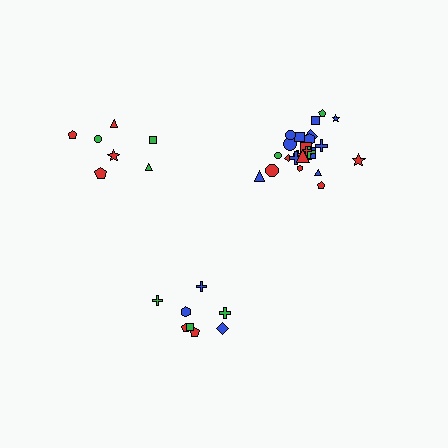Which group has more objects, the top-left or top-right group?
The top-right group.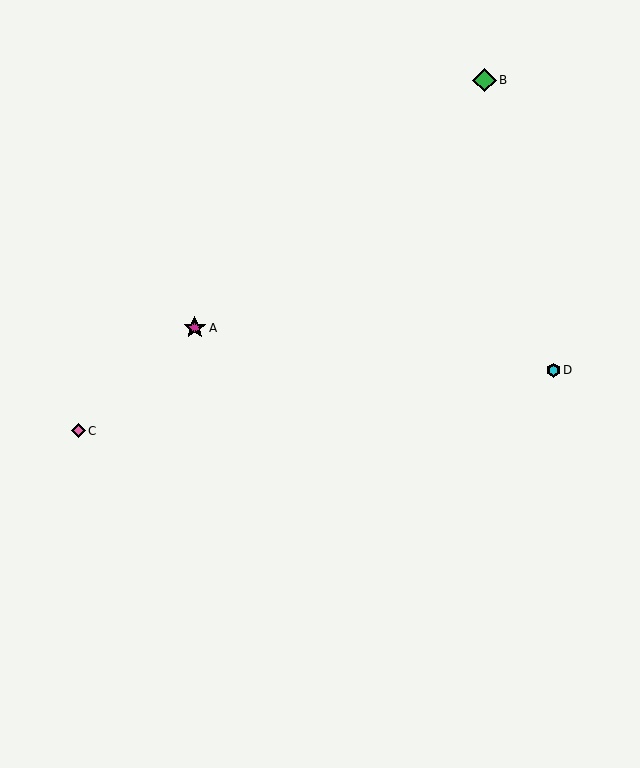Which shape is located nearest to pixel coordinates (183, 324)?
The magenta star (labeled A) at (195, 328) is nearest to that location.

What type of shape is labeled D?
Shape D is a cyan hexagon.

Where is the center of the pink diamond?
The center of the pink diamond is at (78, 431).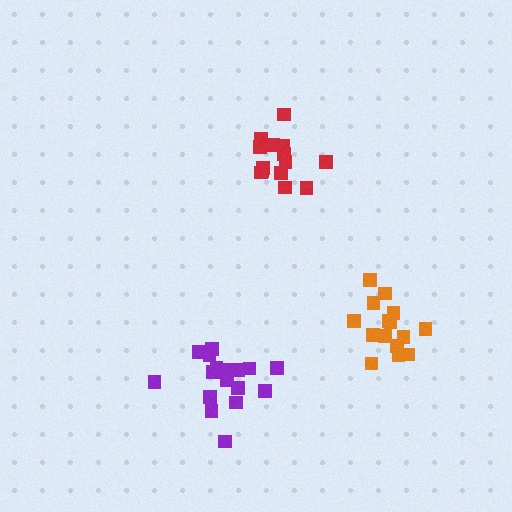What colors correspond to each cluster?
The clusters are colored: orange, purple, red.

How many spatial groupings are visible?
There are 3 spatial groupings.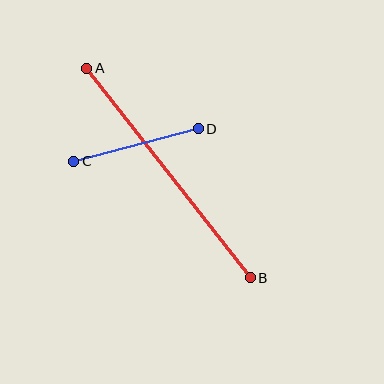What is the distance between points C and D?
The distance is approximately 129 pixels.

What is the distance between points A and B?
The distance is approximately 266 pixels.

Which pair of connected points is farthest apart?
Points A and B are farthest apart.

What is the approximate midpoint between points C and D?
The midpoint is at approximately (136, 145) pixels.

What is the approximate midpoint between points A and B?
The midpoint is at approximately (169, 173) pixels.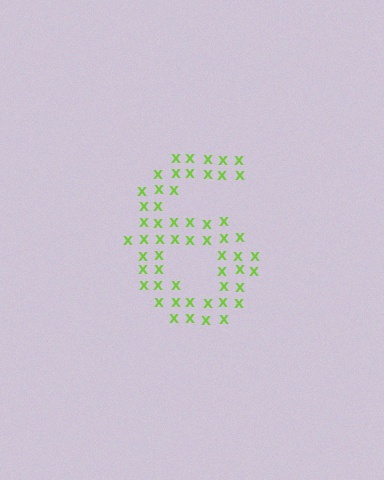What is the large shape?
The large shape is the digit 6.